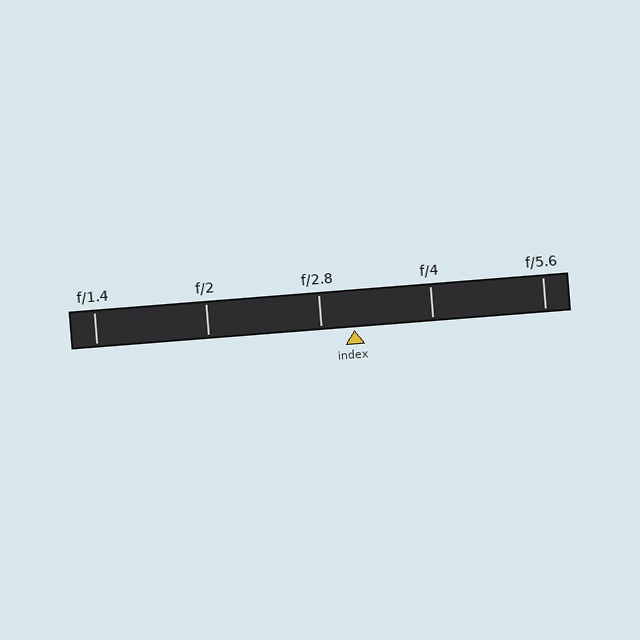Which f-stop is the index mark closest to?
The index mark is closest to f/2.8.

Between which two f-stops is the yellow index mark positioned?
The index mark is between f/2.8 and f/4.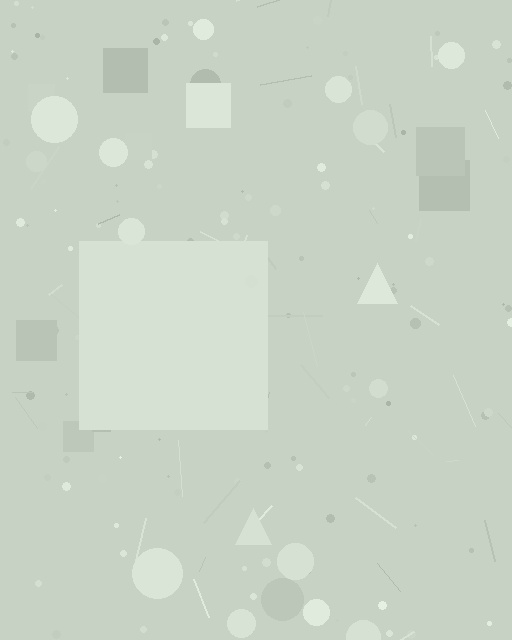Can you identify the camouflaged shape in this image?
The camouflaged shape is a square.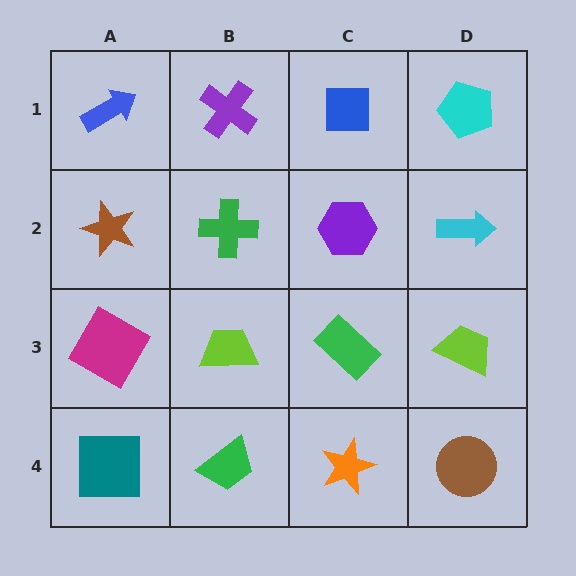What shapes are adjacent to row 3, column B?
A green cross (row 2, column B), a green trapezoid (row 4, column B), a magenta square (row 3, column A), a green rectangle (row 3, column C).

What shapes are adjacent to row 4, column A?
A magenta square (row 3, column A), a green trapezoid (row 4, column B).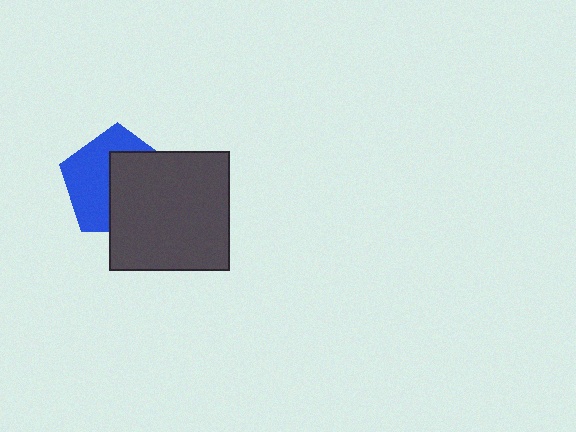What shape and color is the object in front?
The object in front is a dark gray square.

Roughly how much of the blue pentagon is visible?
About half of it is visible (roughly 50%).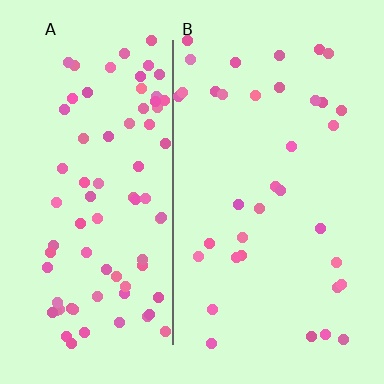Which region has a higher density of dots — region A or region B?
A (the left).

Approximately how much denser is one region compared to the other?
Approximately 2.2× — region A over region B.